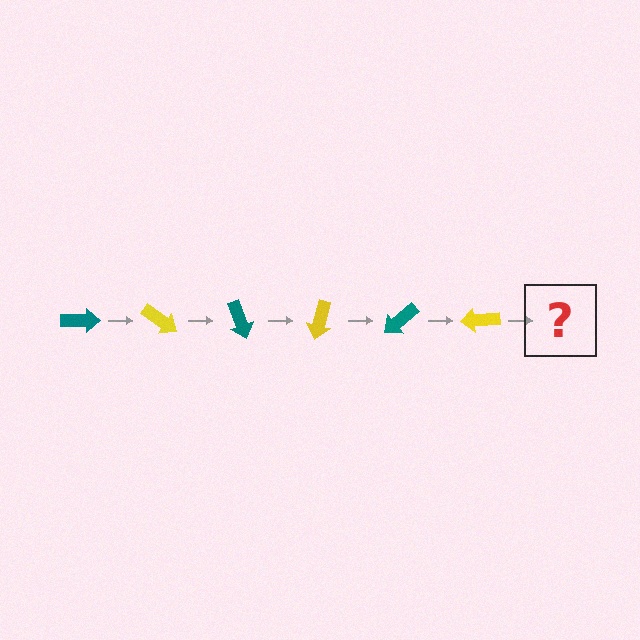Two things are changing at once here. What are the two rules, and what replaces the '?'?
The two rules are that it rotates 35 degrees each step and the color cycles through teal and yellow. The '?' should be a teal arrow, rotated 210 degrees from the start.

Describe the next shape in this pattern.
It should be a teal arrow, rotated 210 degrees from the start.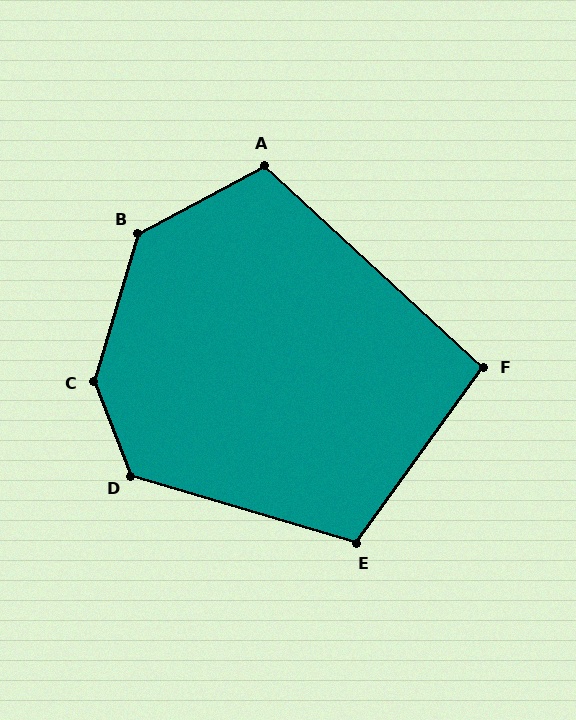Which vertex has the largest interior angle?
C, at approximately 142 degrees.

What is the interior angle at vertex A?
Approximately 109 degrees (obtuse).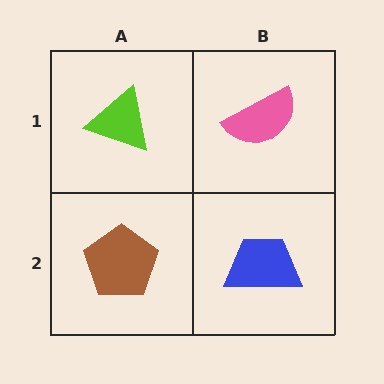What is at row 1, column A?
A lime triangle.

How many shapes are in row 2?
2 shapes.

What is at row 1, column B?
A pink semicircle.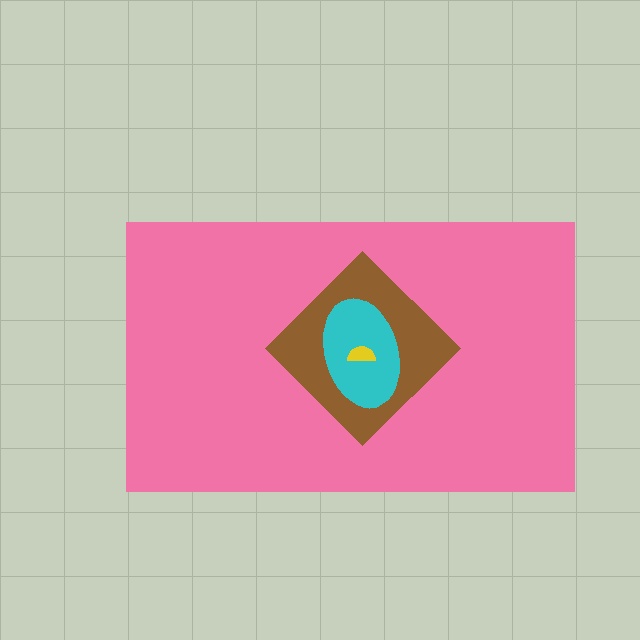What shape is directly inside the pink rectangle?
The brown diamond.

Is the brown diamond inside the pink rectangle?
Yes.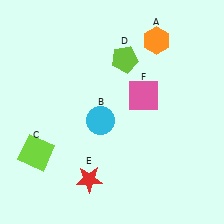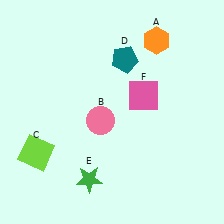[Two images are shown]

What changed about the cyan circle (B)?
In Image 1, B is cyan. In Image 2, it changed to pink.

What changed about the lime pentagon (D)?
In Image 1, D is lime. In Image 2, it changed to teal.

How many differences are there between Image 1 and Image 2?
There are 3 differences between the two images.